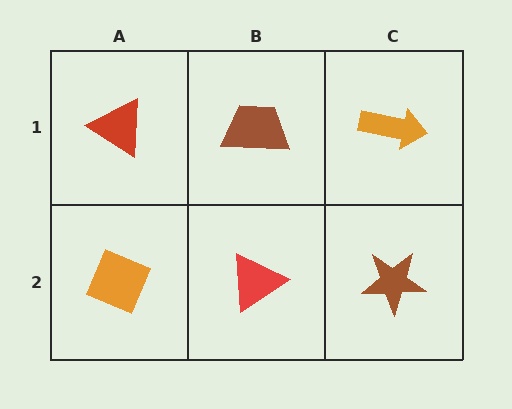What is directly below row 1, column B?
A red triangle.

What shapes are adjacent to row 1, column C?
A brown star (row 2, column C), a brown trapezoid (row 1, column B).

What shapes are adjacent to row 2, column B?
A brown trapezoid (row 1, column B), an orange diamond (row 2, column A), a brown star (row 2, column C).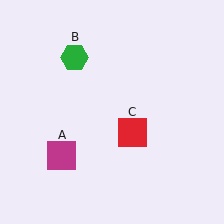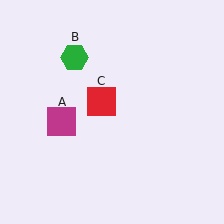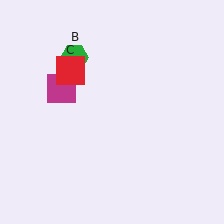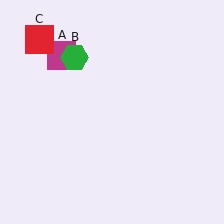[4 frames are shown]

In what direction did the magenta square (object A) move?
The magenta square (object A) moved up.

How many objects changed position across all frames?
2 objects changed position: magenta square (object A), red square (object C).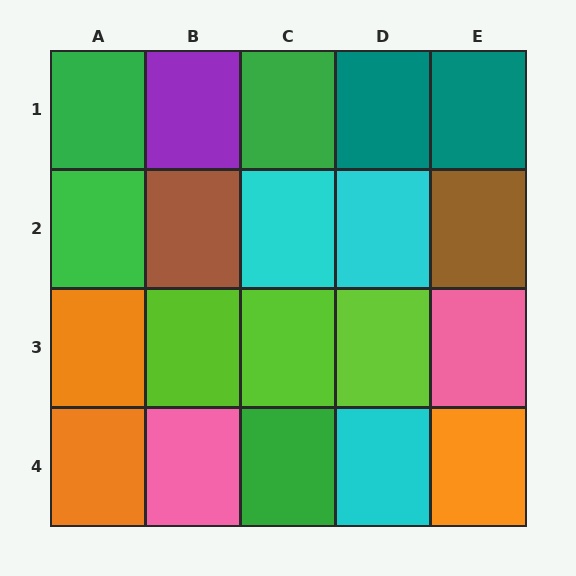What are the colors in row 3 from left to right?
Orange, lime, lime, lime, pink.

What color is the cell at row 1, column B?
Purple.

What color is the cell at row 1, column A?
Green.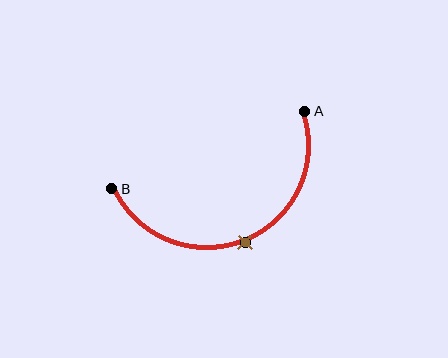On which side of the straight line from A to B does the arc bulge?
The arc bulges below the straight line connecting A and B.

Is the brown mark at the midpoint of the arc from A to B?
Yes. The brown mark lies on the arc at equal arc-length from both A and B — it is the arc midpoint.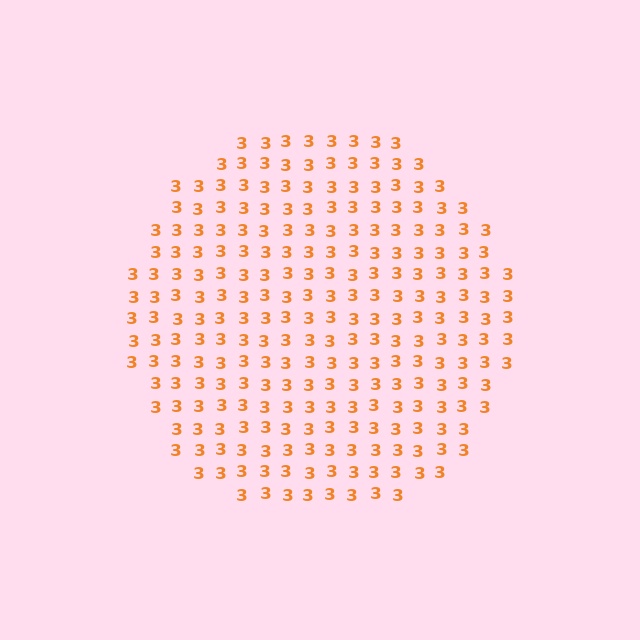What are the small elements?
The small elements are digit 3's.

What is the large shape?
The large shape is a circle.